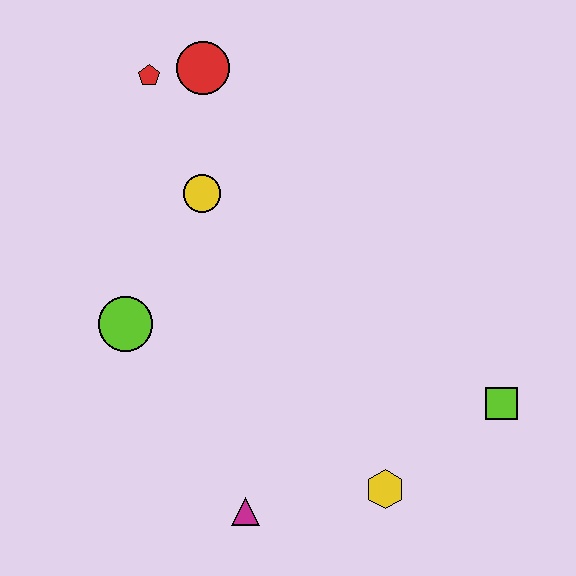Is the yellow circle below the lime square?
No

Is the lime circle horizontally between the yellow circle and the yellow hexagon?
No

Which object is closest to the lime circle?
The yellow circle is closest to the lime circle.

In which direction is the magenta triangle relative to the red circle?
The magenta triangle is below the red circle.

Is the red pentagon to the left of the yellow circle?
Yes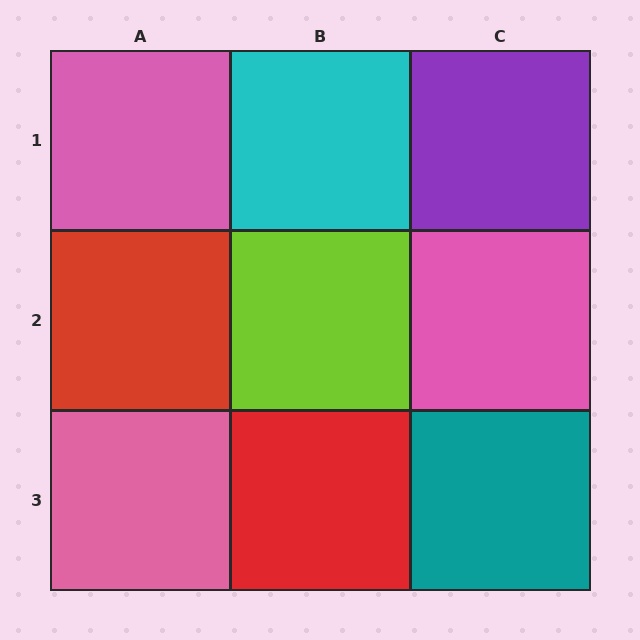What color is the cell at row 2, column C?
Pink.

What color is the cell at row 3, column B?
Red.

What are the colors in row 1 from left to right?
Pink, cyan, purple.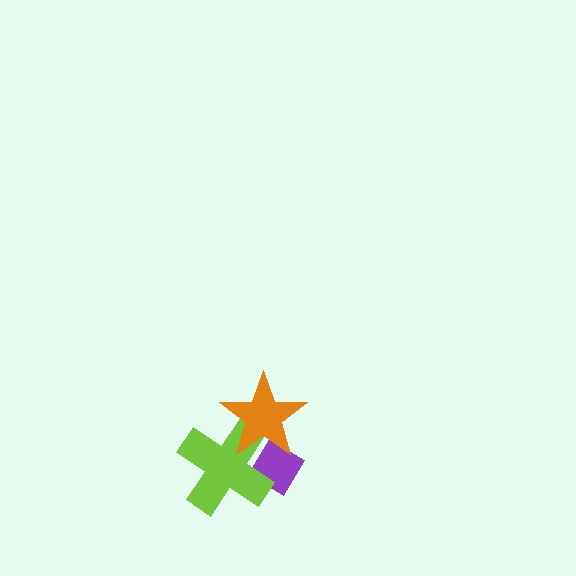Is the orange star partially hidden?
No, no other shape covers it.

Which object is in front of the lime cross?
The orange star is in front of the lime cross.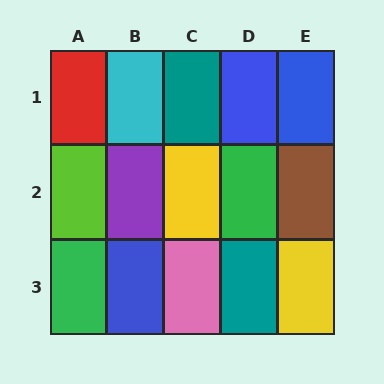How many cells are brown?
1 cell is brown.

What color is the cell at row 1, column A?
Red.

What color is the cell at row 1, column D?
Blue.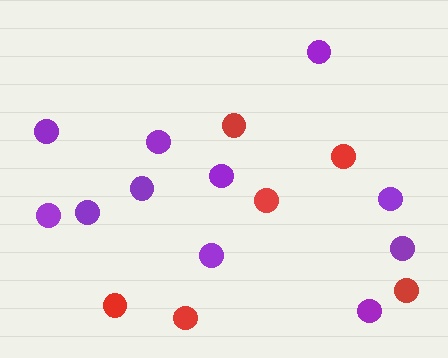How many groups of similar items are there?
There are 2 groups: one group of red circles (6) and one group of purple circles (11).